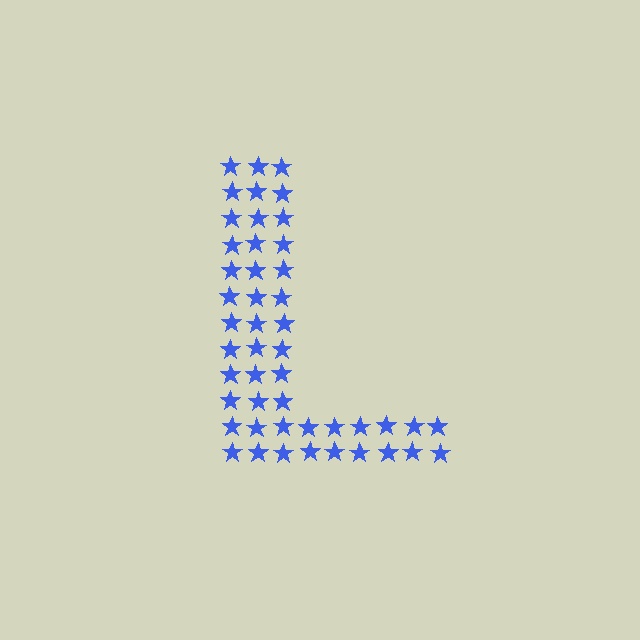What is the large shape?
The large shape is the letter L.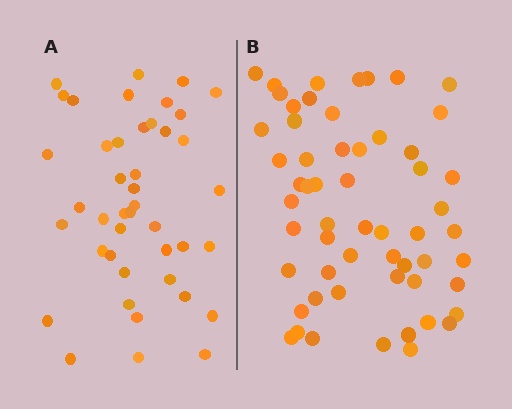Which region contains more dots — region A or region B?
Region B (the right region) has more dots.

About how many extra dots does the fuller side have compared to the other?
Region B has approximately 15 more dots than region A.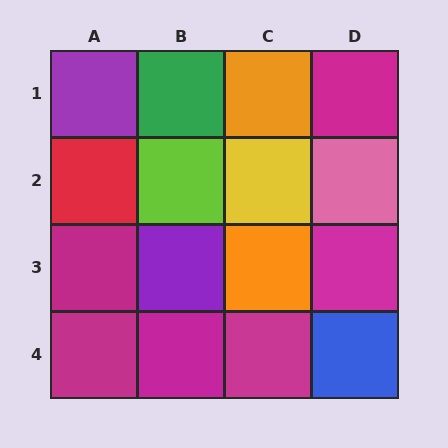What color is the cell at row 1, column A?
Purple.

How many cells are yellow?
1 cell is yellow.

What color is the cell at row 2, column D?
Pink.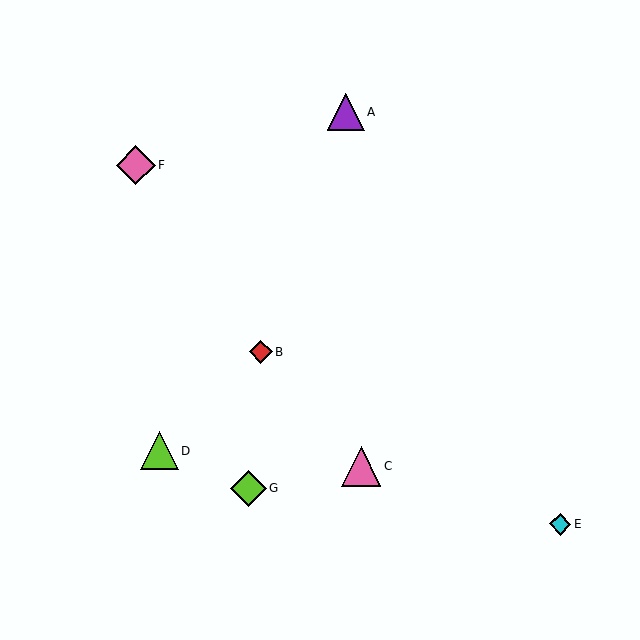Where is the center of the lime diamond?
The center of the lime diamond is at (248, 488).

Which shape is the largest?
The pink triangle (labeled C) is the largest.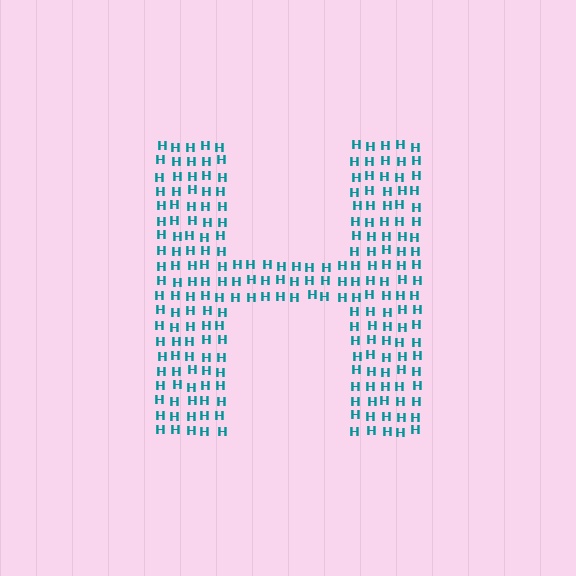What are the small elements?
The small elements are letter H's.